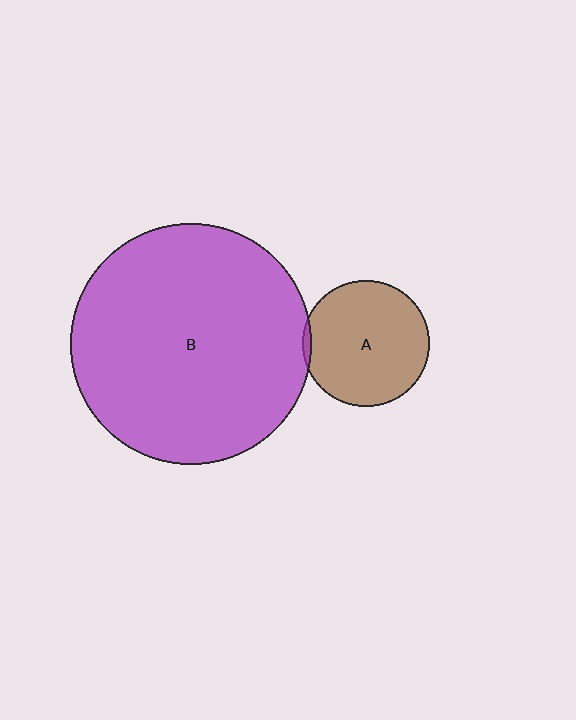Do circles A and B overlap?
Yes.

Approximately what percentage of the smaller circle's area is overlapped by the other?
Approximately 5%.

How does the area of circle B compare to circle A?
Approximately 3.7 times.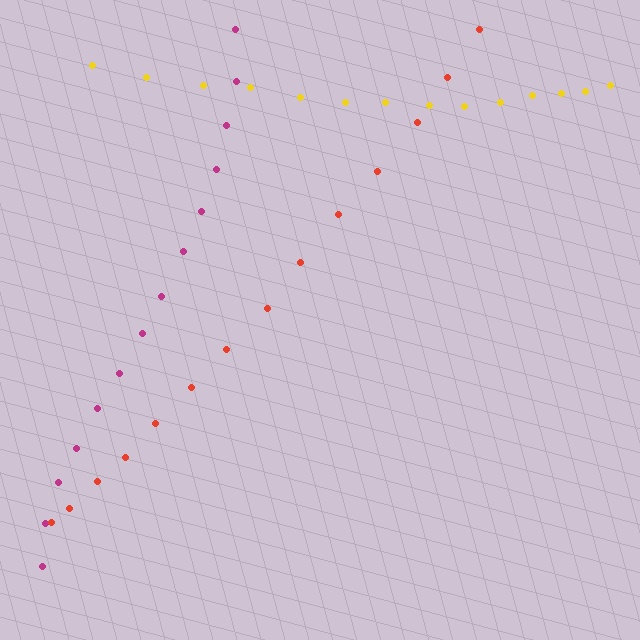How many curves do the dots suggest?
There are 3 distinct paths.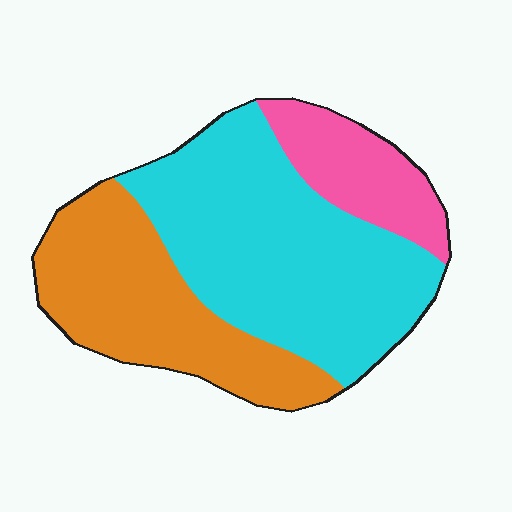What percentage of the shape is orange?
Orange takes up about one third (1/3) of the shape.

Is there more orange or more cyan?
Cyan.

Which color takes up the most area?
Cyan, at roughly 50%.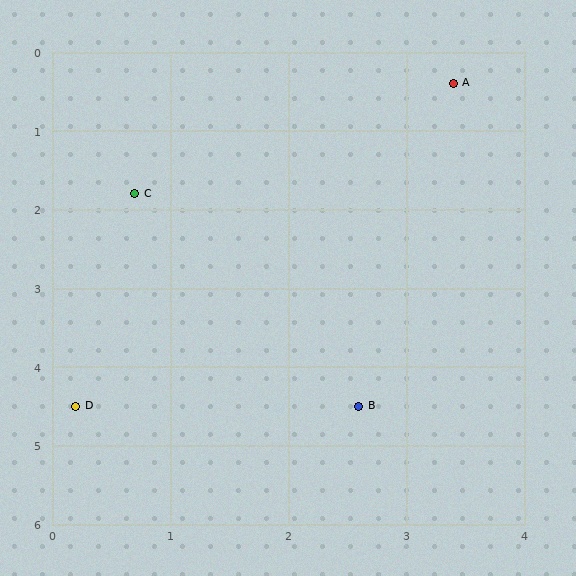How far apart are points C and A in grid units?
Points C and A are about 3.0 grid units apart.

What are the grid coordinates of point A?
Point A is at approximately (3.4, 0.4).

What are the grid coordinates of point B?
Point B is at approximately (2.6, 4.5).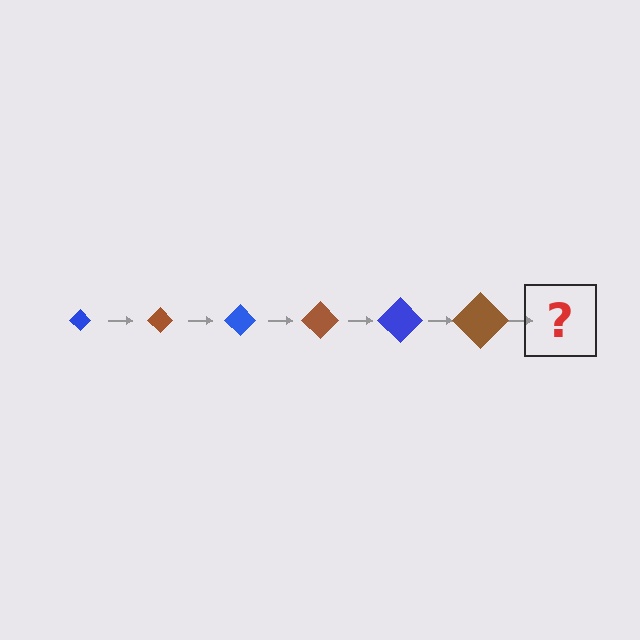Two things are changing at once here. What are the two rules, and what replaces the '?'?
The two rules are that the diamond grows larger each step and the color cycles through blue and brown. The '?' should be a blue diamond, larger than the previous one.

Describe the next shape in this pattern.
It should be a blue diamond, larger than the previous one.